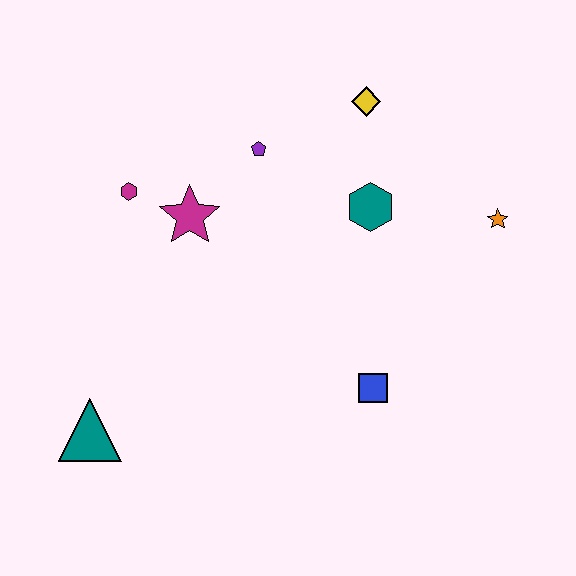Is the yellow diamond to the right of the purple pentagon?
Yes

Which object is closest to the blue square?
The teal hexagon is closest to the blue square.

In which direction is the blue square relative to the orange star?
The blue square is below the orange star.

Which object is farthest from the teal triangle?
The orange star is farthest from the teal triangle.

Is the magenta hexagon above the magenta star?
Yes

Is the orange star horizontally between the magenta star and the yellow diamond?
No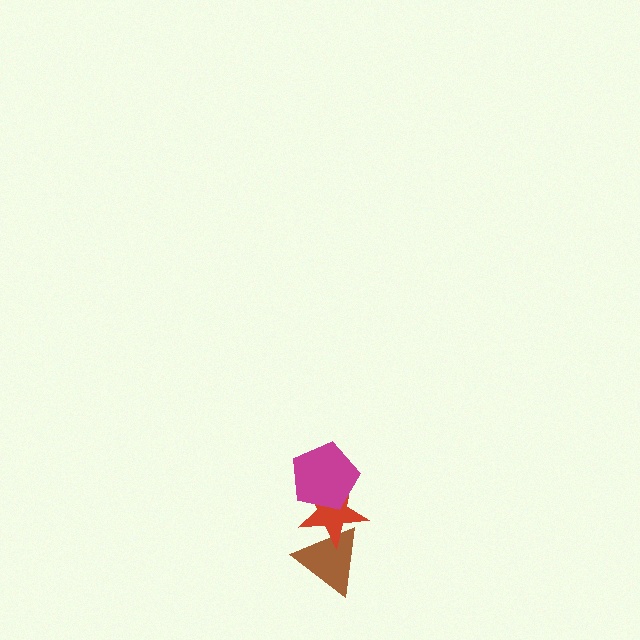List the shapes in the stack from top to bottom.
From top to bottom: the magenta pentagon, the red star, the brown triangle.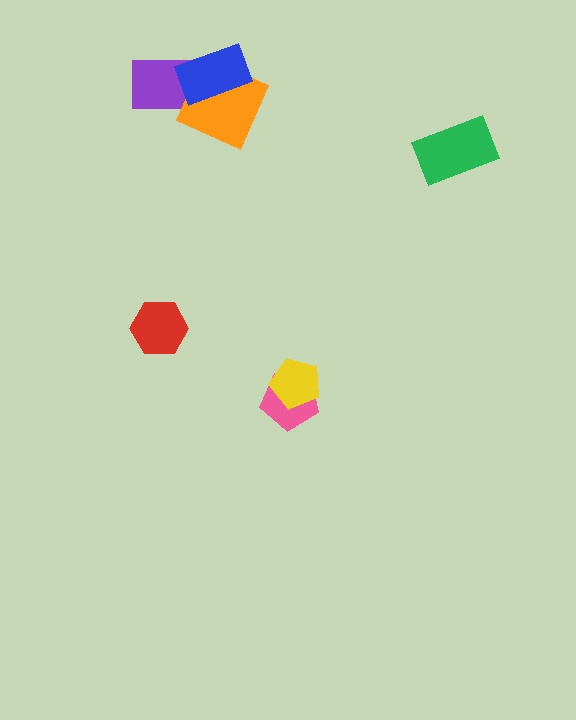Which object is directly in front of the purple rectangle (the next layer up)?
The orange square is directly in front of the purple rectangle.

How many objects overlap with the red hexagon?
0 objects overlap with the red hexagon.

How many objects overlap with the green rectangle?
0 objects overlap with the green rectangle.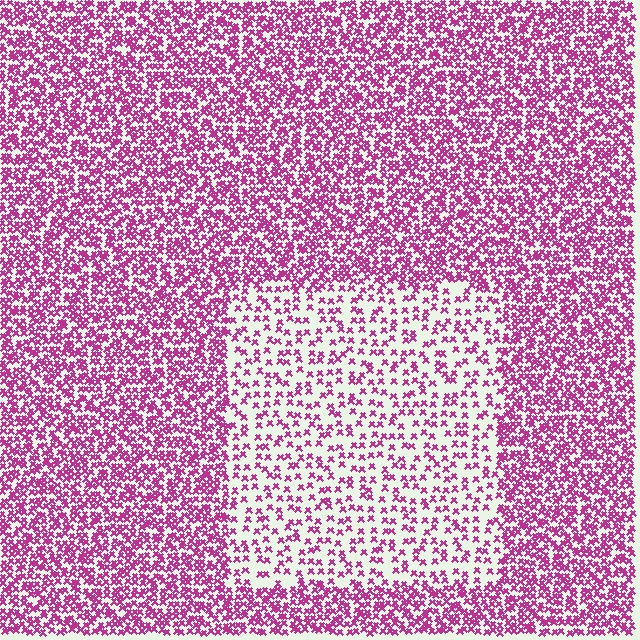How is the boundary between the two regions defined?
The boundary is defined by a change in element density (approximately 2.3x ratio). All elements are the same color, size, and shape.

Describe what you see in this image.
The image contains small magenta elements arranged at two different densities. A rectangle-shaped region is visible where the elements are less densely packed than the surrounding area.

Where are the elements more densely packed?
The elements are more densely packed outside the rectangle boundary.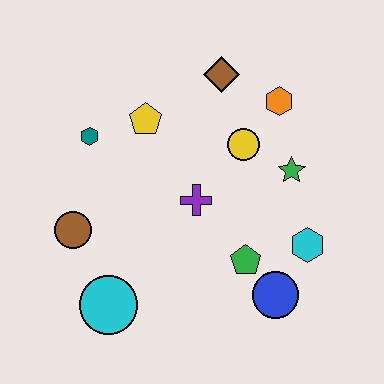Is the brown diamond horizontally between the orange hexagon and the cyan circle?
Yes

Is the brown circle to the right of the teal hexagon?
No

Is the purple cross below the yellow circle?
Yes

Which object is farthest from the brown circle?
The orange hexagon is farthest from the brown circle.